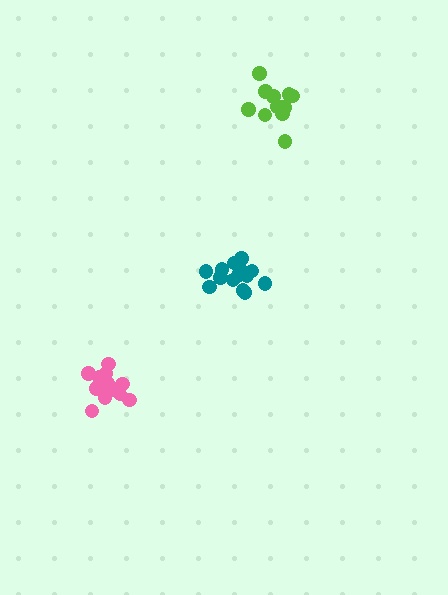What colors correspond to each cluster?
The clusters are colored: lime, teal, pink.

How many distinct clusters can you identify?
There are 3 distinct clusters.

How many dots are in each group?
Group 1: 11 dots, Group 2: 15 dots, Group 3: 15 dots (41 total).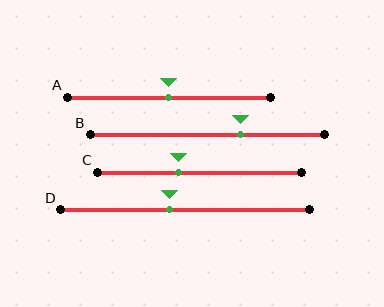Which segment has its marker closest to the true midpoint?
Segment A has its marker closest to the true midpoint.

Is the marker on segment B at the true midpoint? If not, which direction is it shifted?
No, the marker on segment B is shifted to the right by about 14% of the segment length.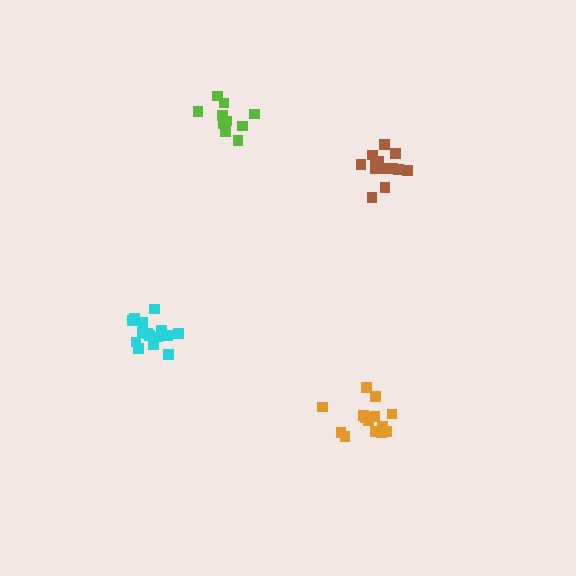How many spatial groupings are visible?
There are 4 spatial groupings.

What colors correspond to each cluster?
The clusters are colored: lime, cyan, brown, orange.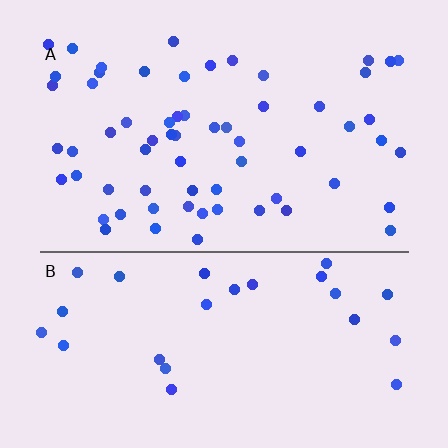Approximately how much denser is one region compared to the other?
Approximately 2.4× — region A over region B.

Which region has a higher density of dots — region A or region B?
A (the top).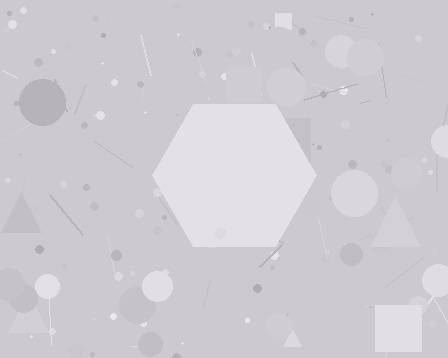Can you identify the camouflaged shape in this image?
The camouflaged shape is a hexagon.